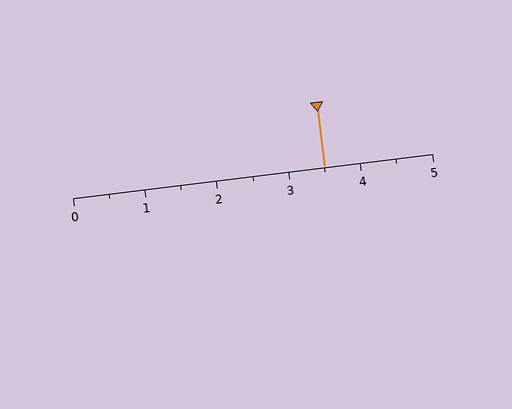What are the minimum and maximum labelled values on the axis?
The axis runs from 0 to 5.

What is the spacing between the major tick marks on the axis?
The major ticks are spaced 1 apart.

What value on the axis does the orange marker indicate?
The marker indicates approximately 3.5.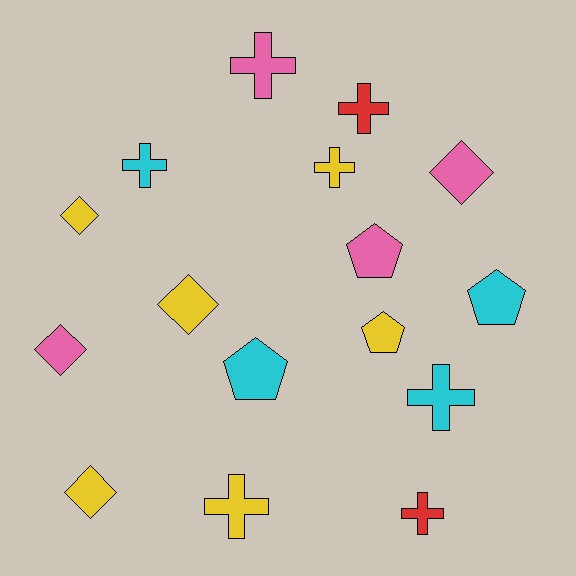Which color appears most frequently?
Yellow, with 6 objects.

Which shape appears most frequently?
Cross, with 7 objects.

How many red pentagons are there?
There are no red pentagons.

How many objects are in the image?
There are 16 objects.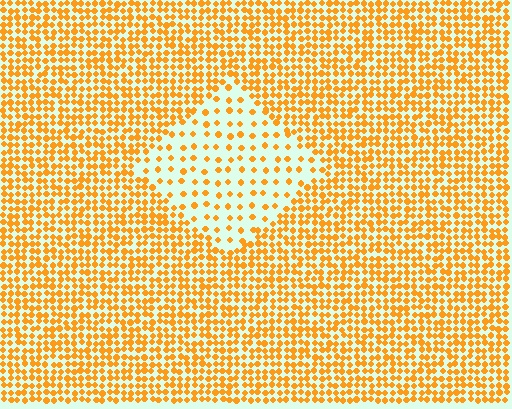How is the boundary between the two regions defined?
The boundary is defined by a change in element density (approximately 2.8x ratio). All elements are the same color, size, and shape.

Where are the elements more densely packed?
The elements are more densely packed outside the diamond boundary.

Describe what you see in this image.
The image contains small orange elements arranged at two different densities. A diamond-shaped region is visible where the elements are less densely packed than the surrounding area.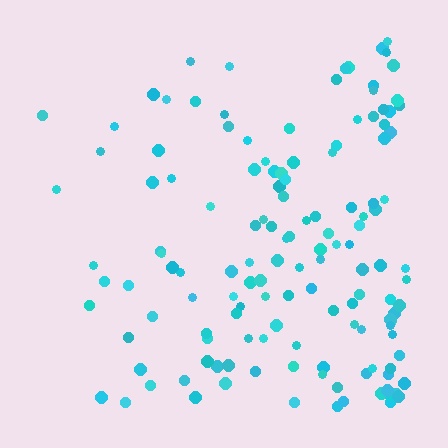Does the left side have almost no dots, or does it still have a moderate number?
Still a moderate number, just noticeably fewer than the right.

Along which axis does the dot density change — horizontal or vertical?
Horizontal.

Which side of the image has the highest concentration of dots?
The right.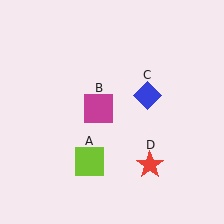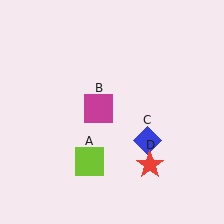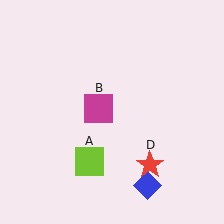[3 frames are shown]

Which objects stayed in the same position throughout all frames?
Lime square (object A) and magenta square (object B) and red star (object D) remained stationary.